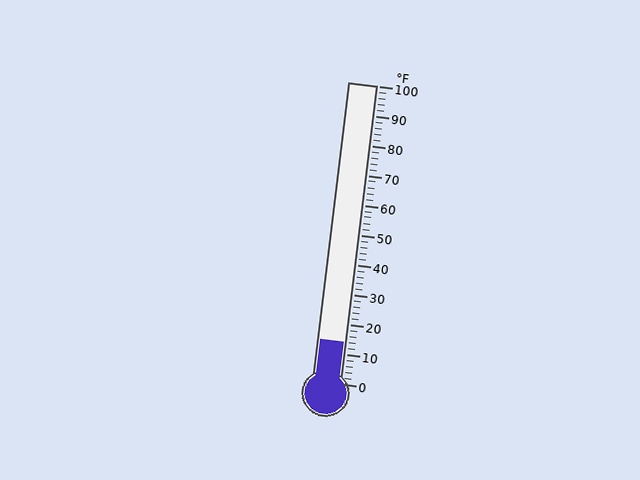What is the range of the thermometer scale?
The thermometer scale ranges from 0°F to 100°F.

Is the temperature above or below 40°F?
The temperature is below 40°F.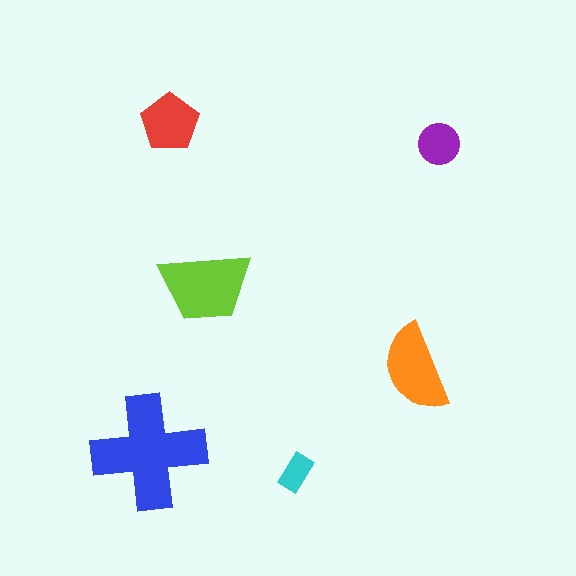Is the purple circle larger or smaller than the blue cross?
Smaller.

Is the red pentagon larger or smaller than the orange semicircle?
Smaller.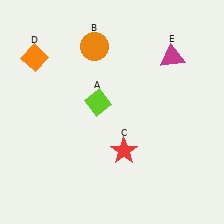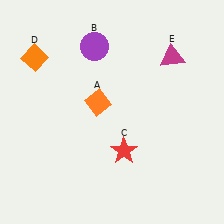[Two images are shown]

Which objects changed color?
A changed from lime to orange. B changed from orange to purple.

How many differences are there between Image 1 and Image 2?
There are 2 differences between the two images.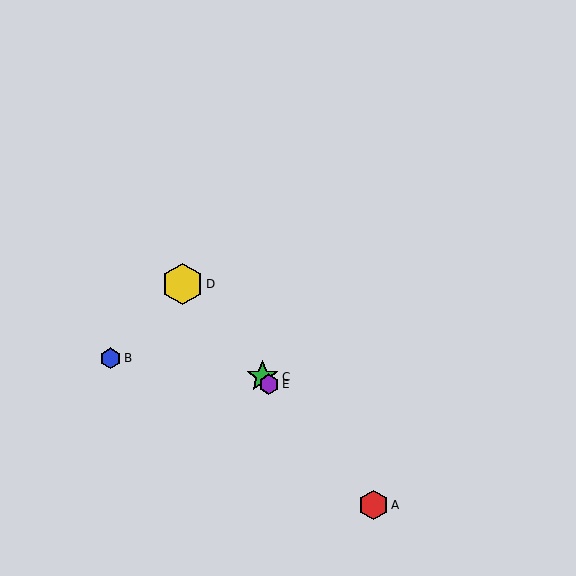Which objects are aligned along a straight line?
Objects A, C, D, E are aligned along a straight line.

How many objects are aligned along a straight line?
4 objects (A, C, D, E) are aligned along a straight line.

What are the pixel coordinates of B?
Object B is at (111, 358).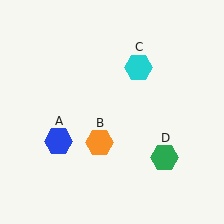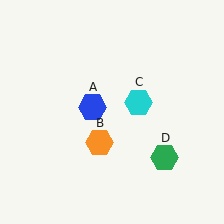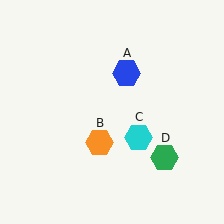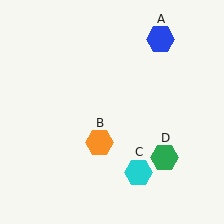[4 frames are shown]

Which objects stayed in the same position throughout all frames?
Orange hexagon (object B) and green hexagon (object D) remained stationary.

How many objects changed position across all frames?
2 objects changed position: blue hexagon (object A), cyan hexagon (object C).